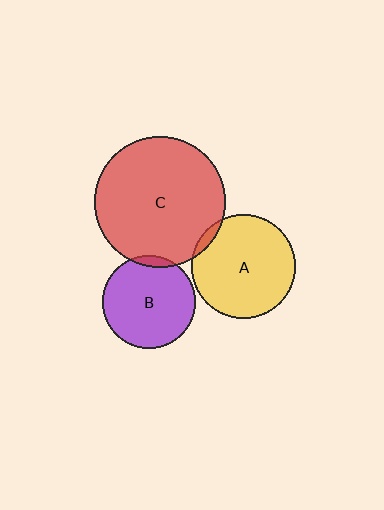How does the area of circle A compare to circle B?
Approximately 1.2 times.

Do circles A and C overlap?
Yes.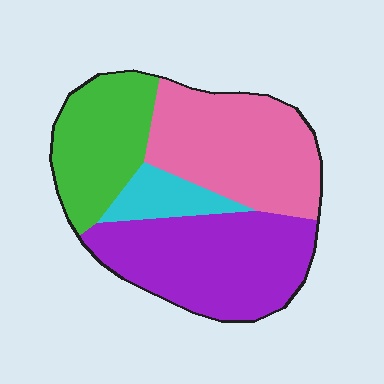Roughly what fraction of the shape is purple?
Purple covers 36% of the shape.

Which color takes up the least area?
Cyan, at roughly 10%.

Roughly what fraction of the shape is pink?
Pink takes up about one third (1/3) of the shape.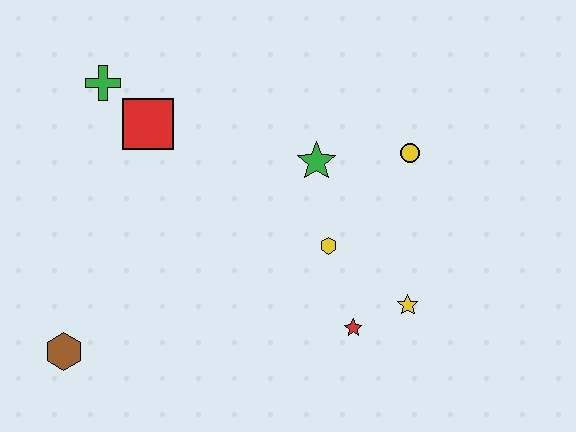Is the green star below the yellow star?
No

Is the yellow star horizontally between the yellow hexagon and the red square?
No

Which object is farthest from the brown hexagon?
The yellow circle is farthest from the brown hexagon.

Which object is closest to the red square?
The green cross is closest to the red square.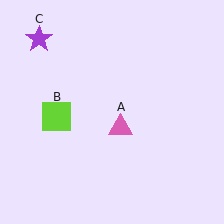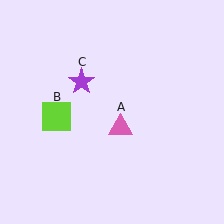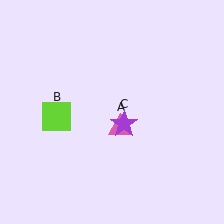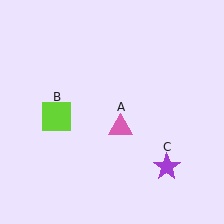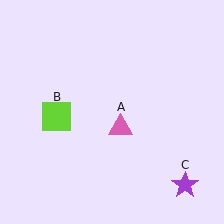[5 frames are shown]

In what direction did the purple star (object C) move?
The purple star (object C) moved down and to the right.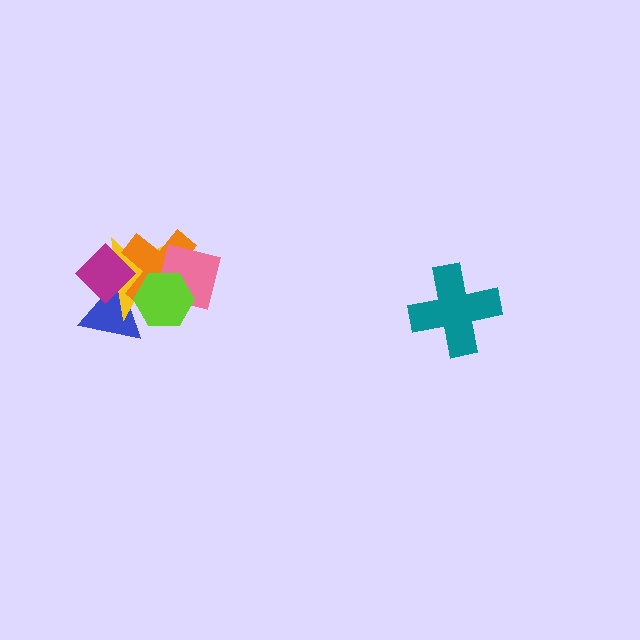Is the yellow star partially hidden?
Yes, it is partially covered by another shape.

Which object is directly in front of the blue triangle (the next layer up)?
The yellow star is directly in front of the blue triangle.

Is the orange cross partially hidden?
Yes, it is partially covered by another shape.